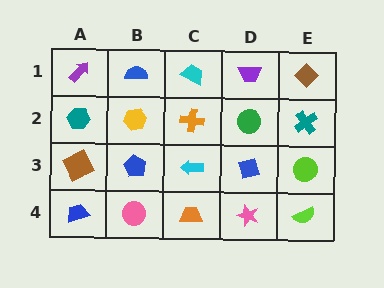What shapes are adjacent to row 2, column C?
A cyan trapezoid (row 1, column C), a cyan arrow (row 3, column C), a yellow hexagon (row 2, column B), a green circle (row 2, column D).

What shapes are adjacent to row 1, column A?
A teal hexagon (row 2, column A), a blue semicircle (row 1, column B).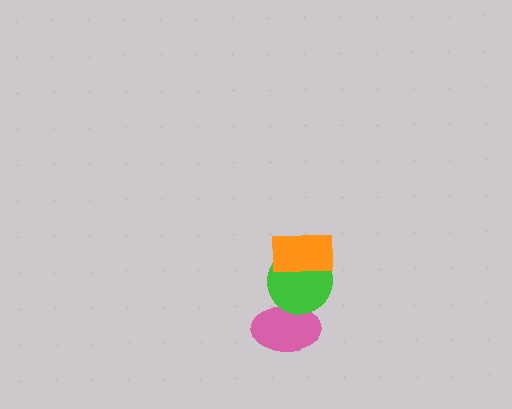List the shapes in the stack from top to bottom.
From top to bottom: the orange rectangle, the green circle, the pink ellipse.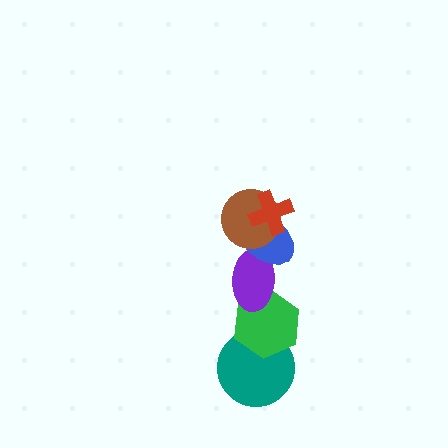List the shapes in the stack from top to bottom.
From top to bottom: the red cross, the brown circle, the blue ellipse, the purple ellipse, the green hexagon, the teal circle.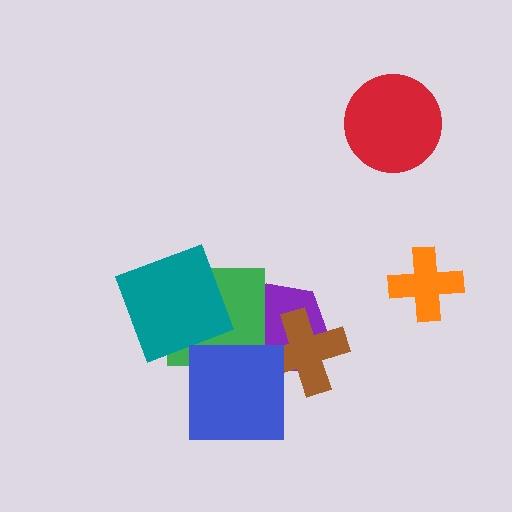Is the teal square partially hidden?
No, no other shape covers it.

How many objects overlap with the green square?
3 objects overlap with the green square.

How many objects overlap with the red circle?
0 objects overlap with the red circle.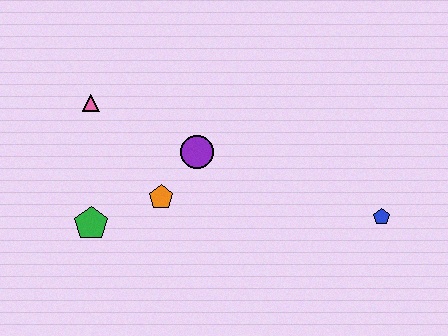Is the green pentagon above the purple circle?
No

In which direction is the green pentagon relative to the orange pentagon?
The green pentagon is to the left of the orange pentagon.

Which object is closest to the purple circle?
The orange pentagon is closest to the purple circle.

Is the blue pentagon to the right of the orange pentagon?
Yes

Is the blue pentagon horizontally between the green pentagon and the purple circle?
No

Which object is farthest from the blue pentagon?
The pink triangle is farthest from the blue pentagon.